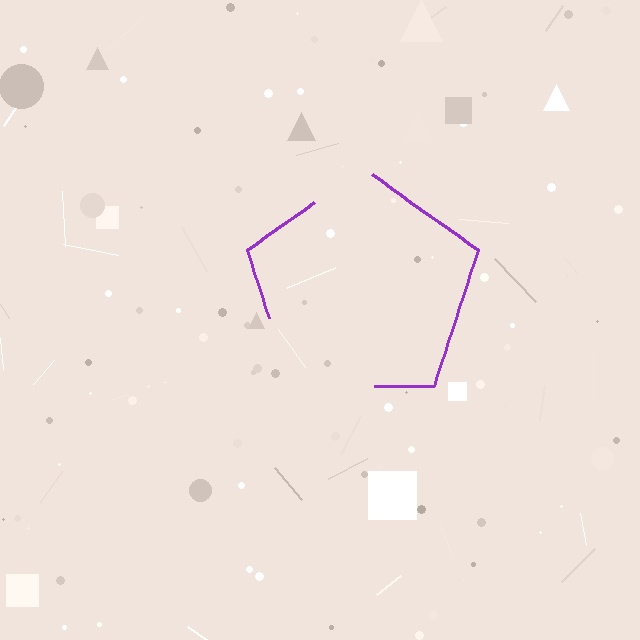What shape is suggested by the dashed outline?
The dashed outline suggests a pentagon.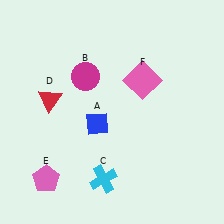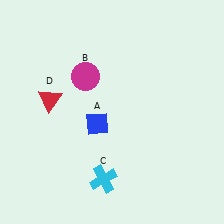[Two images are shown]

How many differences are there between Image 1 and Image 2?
There are 2 differences between the two images.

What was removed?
The pink pentagon (E), the pink square (F) were removed in Image 2.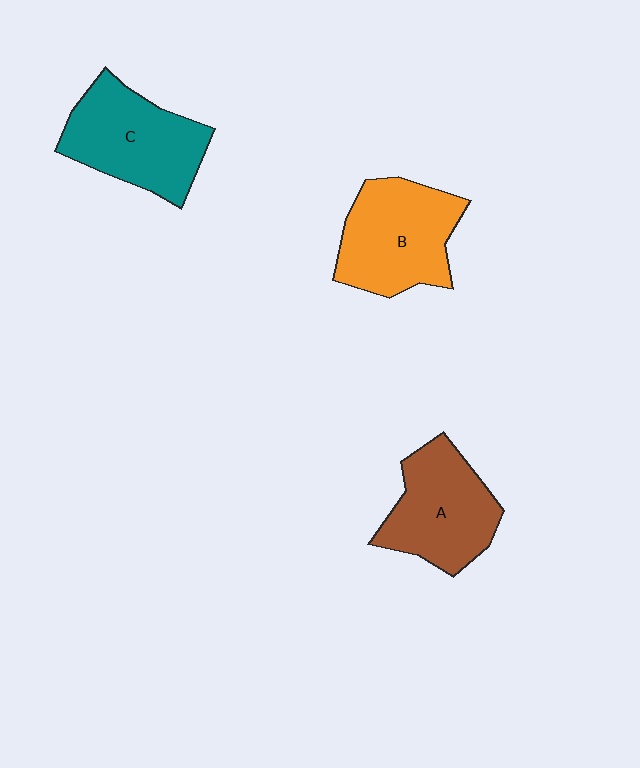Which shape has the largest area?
Shape C (teal).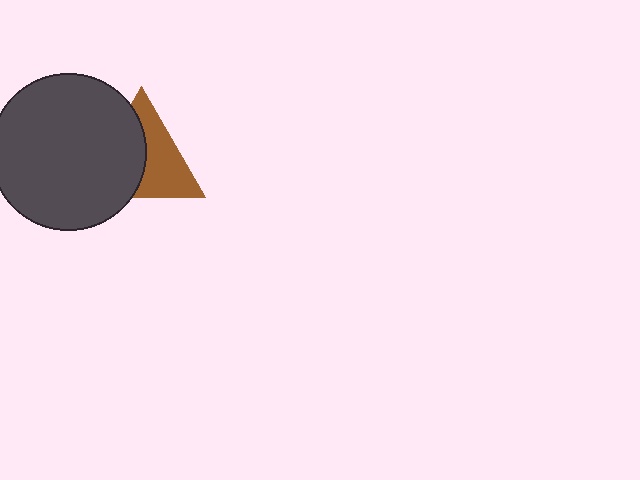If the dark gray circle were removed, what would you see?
You would see the complete brown triangle.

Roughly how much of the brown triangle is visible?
About half of it is visible (roughly 50%).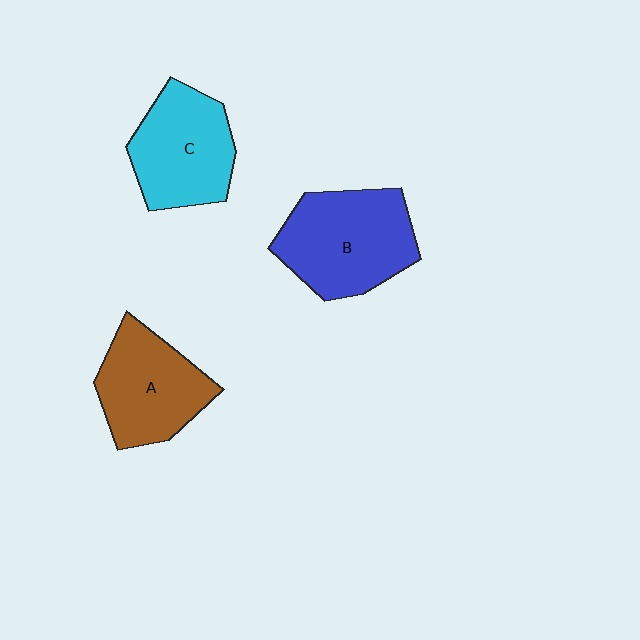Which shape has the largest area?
Shape B (blue).